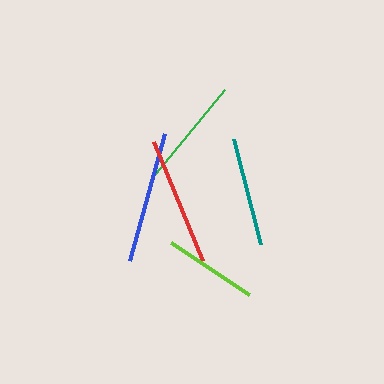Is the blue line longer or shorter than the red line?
The blue line is longer than the red line.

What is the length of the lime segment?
The lime segment is approximately 93 pixels long.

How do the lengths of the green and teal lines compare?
The green and teal lines are approximately the same length.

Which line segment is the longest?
The blue line is the longest at approximately 132 pixels.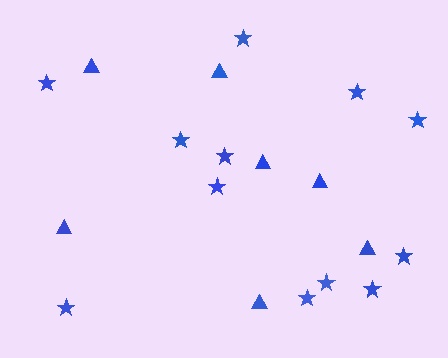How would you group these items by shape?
There are 2 groups: one group of triangles (7) and one group of stars (12).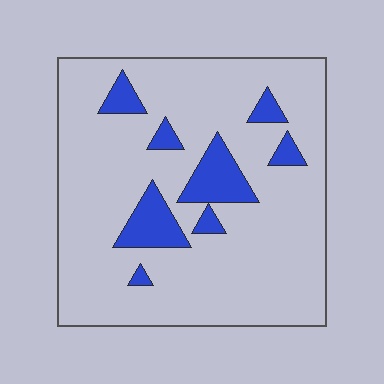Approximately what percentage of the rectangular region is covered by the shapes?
Approximately 15%.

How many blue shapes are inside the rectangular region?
8.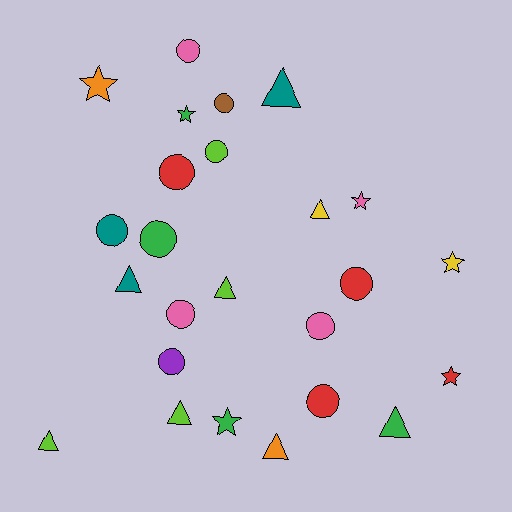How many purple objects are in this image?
There is 1 purple object.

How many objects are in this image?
There are 25 objects.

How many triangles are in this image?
There are 8 triangles.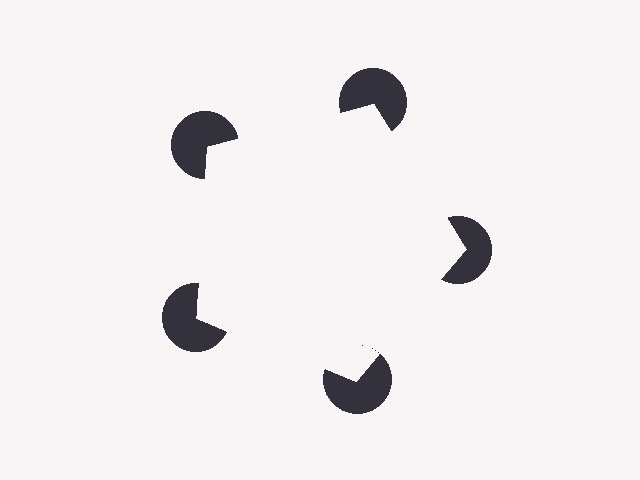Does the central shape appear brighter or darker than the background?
It typically appears slightly brighter than the background, even though no actual brightness change is drawn.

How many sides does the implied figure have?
5 sides.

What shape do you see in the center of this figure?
An illusory pentagon — its edges are inferred from the aligned wedge cuts in the pac-man discs, not physically drawn.